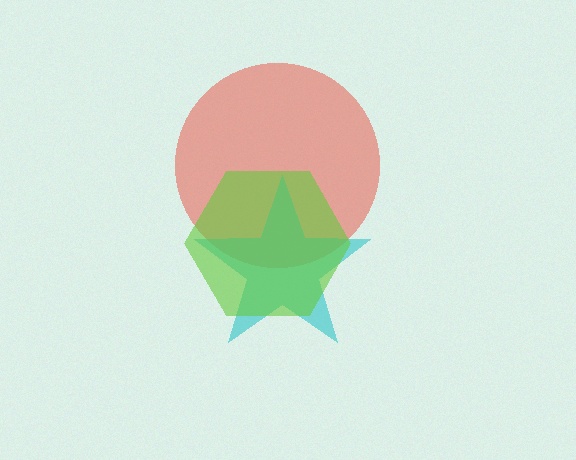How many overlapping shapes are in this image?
There are 3 overlapping shapes in the image.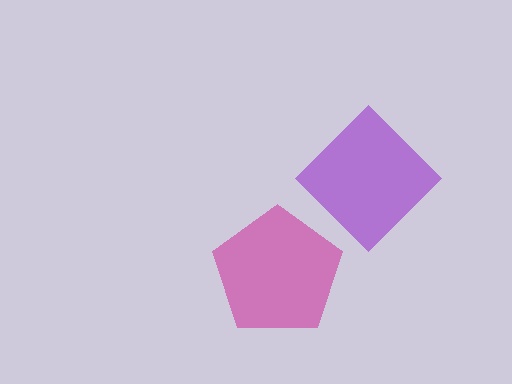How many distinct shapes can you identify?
There are 2 distinct shapes: a magenta pentagon, a purple diamond.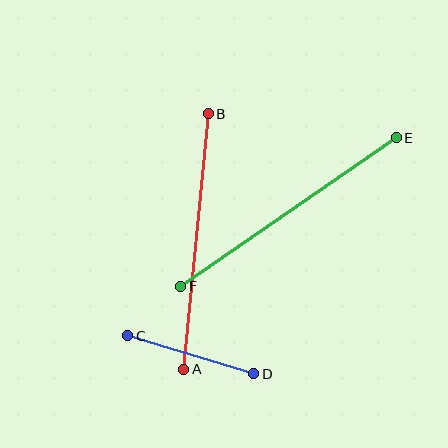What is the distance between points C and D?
The distance is approximately 132 pixels.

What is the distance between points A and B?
The distance is approximately 257 pixels.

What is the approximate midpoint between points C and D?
The midpoint is at approximately (191, 355) pixels.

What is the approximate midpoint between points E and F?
The midpoint is at approximately (288, 212) pixels.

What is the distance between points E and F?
The distance is approximately 262 pixels.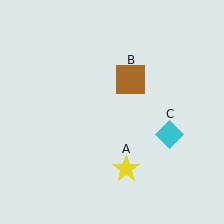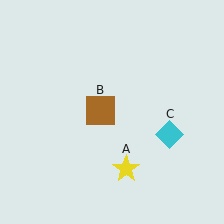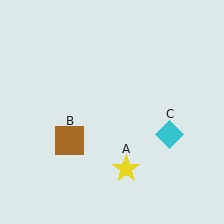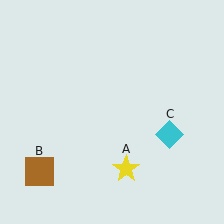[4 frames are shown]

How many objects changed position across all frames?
1 object changed position: brown square (object B).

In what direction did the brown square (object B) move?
The brown square (object B) moved down and to the left.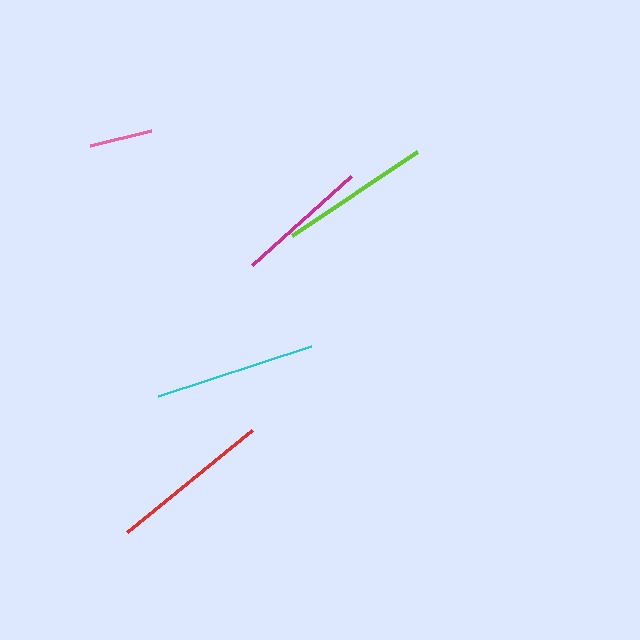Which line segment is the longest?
The red line is the longest at approximately 162 pixels.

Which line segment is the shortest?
The pink line is the shortest at approximately 62 pixels.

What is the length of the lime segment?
The lime segment is approximately 151 pixels long.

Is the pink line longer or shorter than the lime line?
The lime line is longer than the pink line.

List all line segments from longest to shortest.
From longest to shortest: red, cyan, lime, magenta, pink.